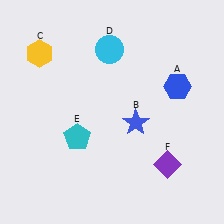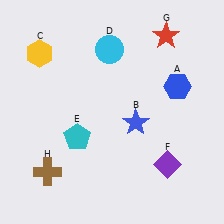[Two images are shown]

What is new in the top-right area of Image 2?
A red star (G) was added in the top-right area of Image 2.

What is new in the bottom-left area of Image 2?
A brown cross (H) was added in the bottom-left area of Image 2.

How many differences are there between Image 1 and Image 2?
There are 2 differences between the two images.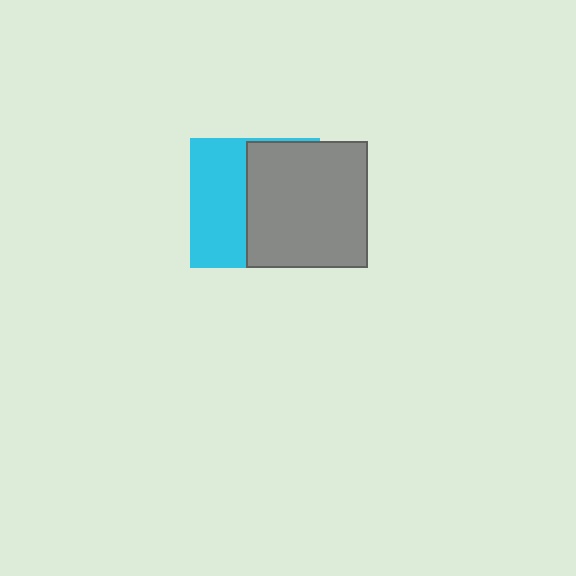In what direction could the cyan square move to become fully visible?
The cyan square could move left. That would shift it out from behind the gray rectangle entirely.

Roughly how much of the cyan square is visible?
A small part of it is visible (roughly 45%).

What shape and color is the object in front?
The object in front is a gray rectangle.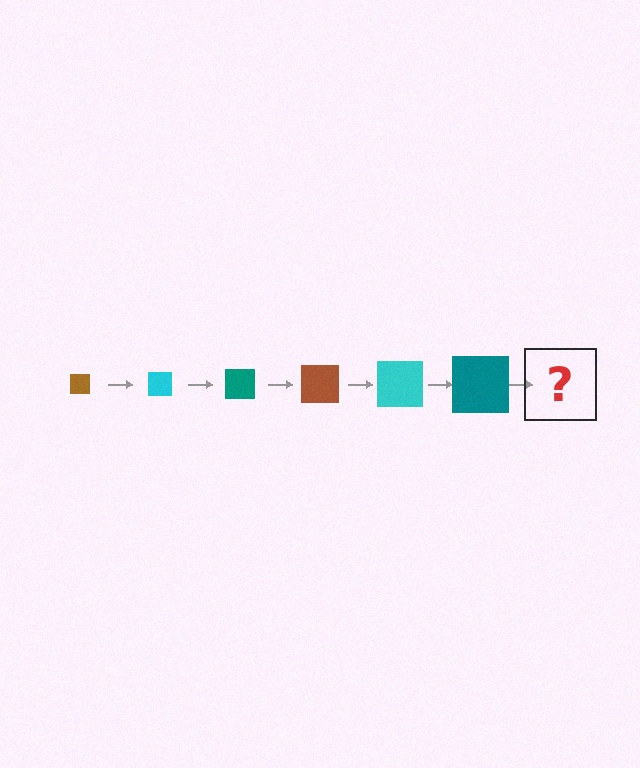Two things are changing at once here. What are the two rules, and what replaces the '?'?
The two rules are that the square grows larger each step and the color cycles through brown, cyan, and teal. The '?' should be a brown square, larger than the previous one.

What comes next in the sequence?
The next element should be a brown square, larger than the previous one.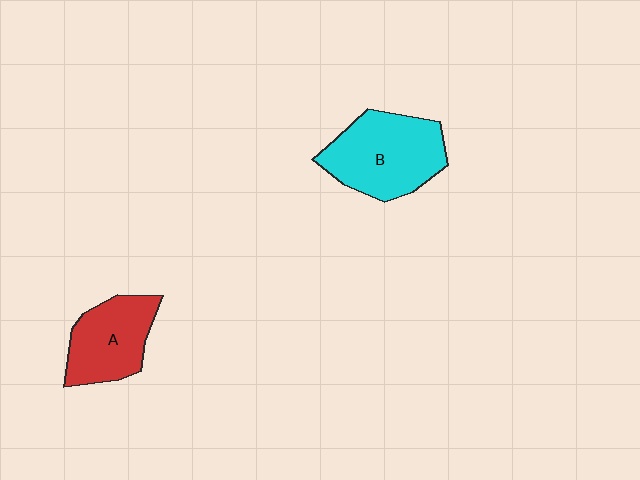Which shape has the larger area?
Shape B (cyan).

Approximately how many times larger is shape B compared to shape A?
Approximately 1.3 times.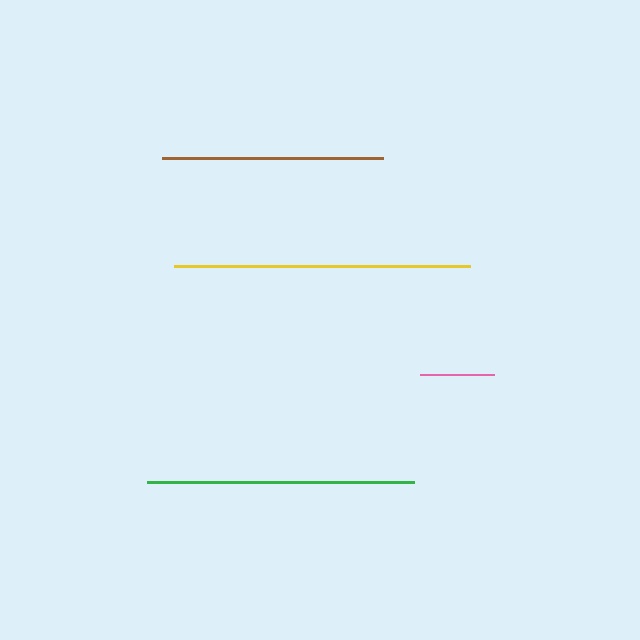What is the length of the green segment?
The green segment is approximately 267 pixels long.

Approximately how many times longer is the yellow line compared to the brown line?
The yellow line is approximately 1.3 times the length of the brown line.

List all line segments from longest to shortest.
From longest to shortest: yellow, green, brown, pink.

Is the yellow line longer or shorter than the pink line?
The yellow line is longer than the pink line.